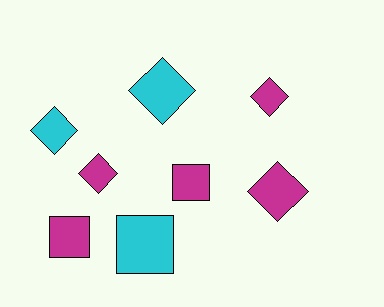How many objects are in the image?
There are 8 objects.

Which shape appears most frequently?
Diamond, with 5 objects.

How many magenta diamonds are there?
There are 3 magenta diamonds.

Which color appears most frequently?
Magenta, with 5 objects.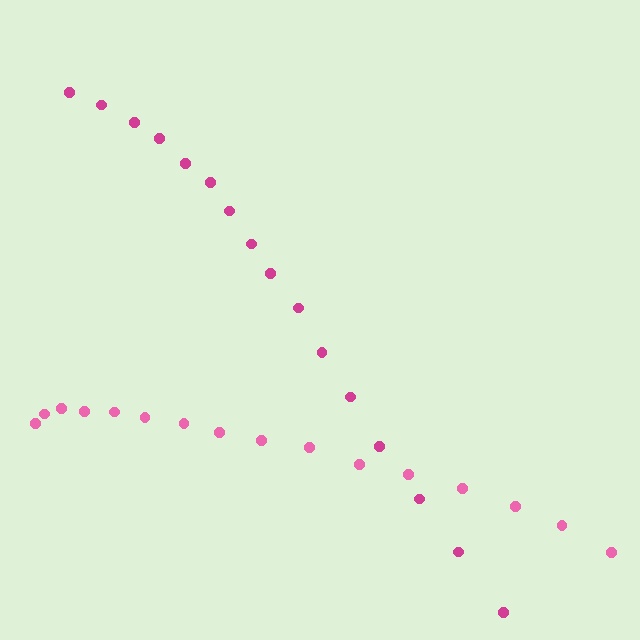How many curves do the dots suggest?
There are 2 distinct paths.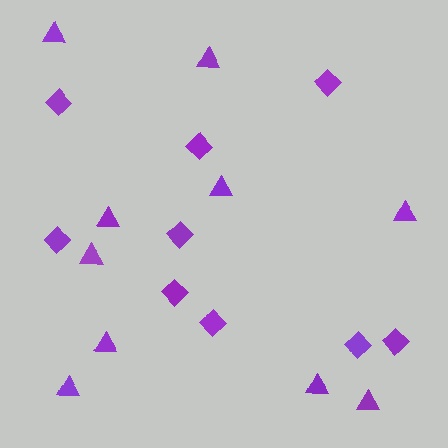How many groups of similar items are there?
There are 2 groups: one group of diamonds (9) and one group of triangles (10).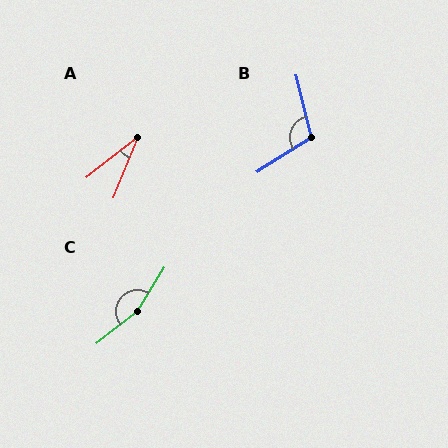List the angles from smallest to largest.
A (30°), B (108°), C (160°).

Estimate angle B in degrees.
Approximately 108 degrees.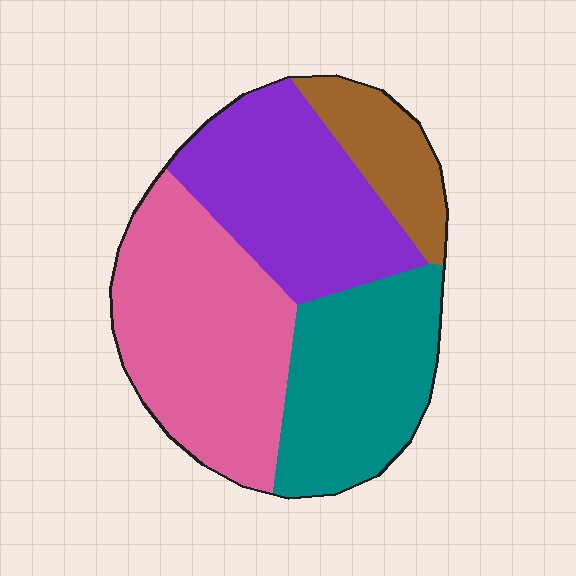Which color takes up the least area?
Brown, at roughly 10%.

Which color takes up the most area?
Pink, at roughly 35%.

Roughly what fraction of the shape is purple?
Purple covers about 30% of the shape.